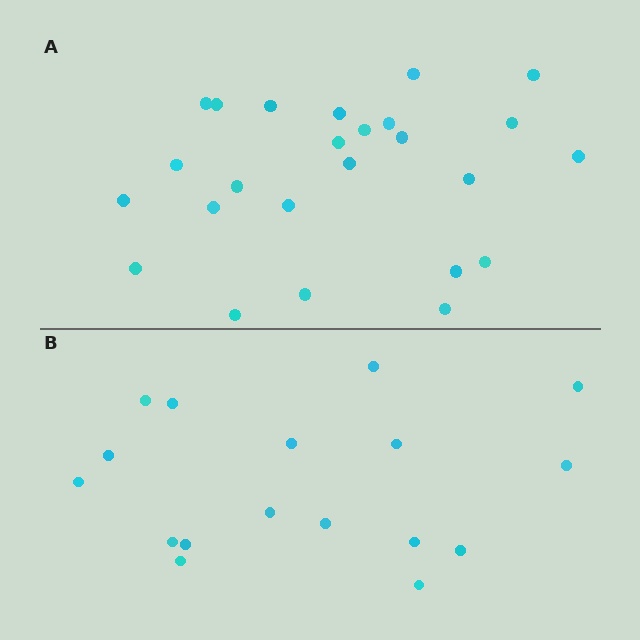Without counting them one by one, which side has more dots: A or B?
Region A (the top region) has more dots.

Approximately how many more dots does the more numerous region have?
Region A has roughly 8 or so more dots than region B.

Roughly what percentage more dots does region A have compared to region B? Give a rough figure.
About 45% more.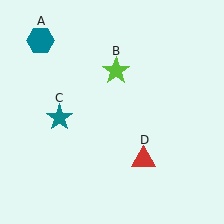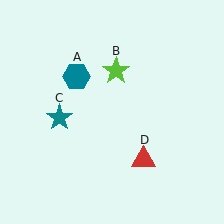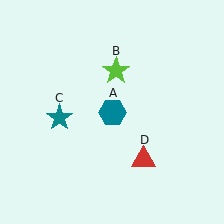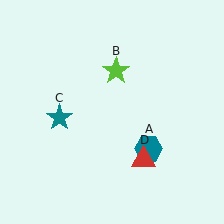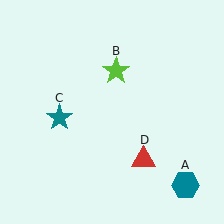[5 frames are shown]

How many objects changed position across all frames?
1 object changed position: teal hexagon (object A).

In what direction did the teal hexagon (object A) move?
The teal hexagon (object A) moved down and to the right.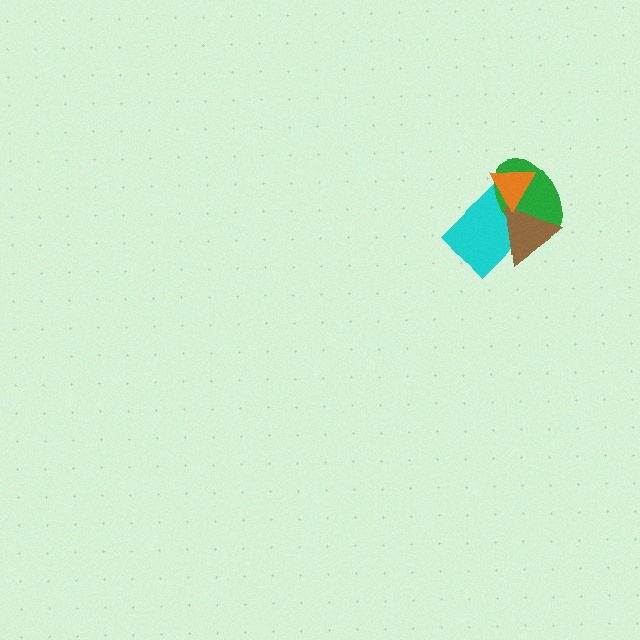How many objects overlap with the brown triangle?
3 objects overlap with the brown triangle.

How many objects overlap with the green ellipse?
3 objects overlap with the green ellipse.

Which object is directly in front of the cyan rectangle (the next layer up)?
The green ellipse is directly in front of the cyan rectangle.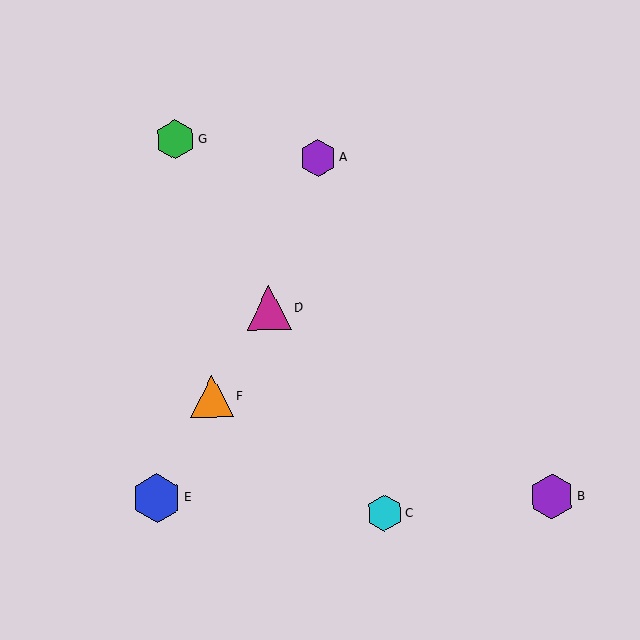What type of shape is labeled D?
Shape D is a magenta triangle.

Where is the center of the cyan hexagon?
The center of the cyan hexagon is at (384, 513).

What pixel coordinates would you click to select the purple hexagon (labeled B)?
Click at (552, 496) to select the purple hexagon B.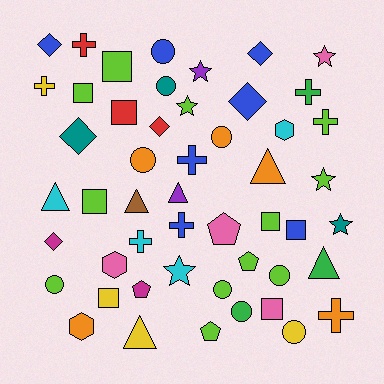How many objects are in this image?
There are 50 objects.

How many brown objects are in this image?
There is 1 brown object.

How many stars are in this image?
There are 6 stars.